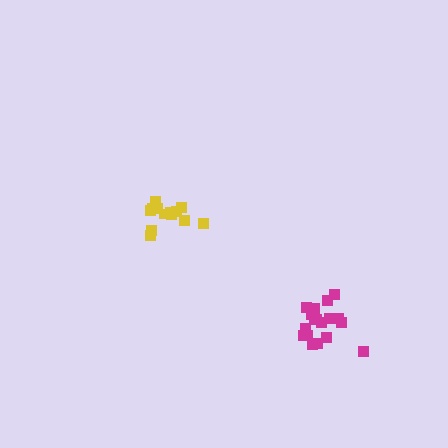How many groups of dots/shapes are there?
There are 2 groups.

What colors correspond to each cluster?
The clusters are colored: yellow, magenta.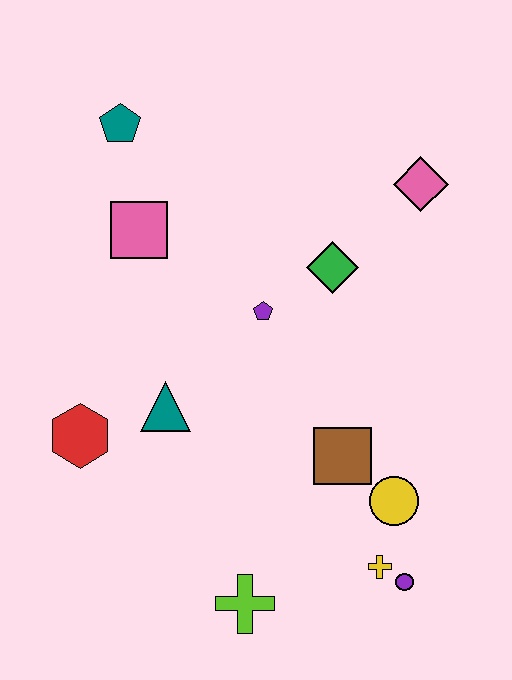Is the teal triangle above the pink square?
No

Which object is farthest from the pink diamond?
The lime cross is farthest from the pink diamond.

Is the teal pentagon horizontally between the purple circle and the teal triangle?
No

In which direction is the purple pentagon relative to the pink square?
The purple pentagon is to the right of the pink square.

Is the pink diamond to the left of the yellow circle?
No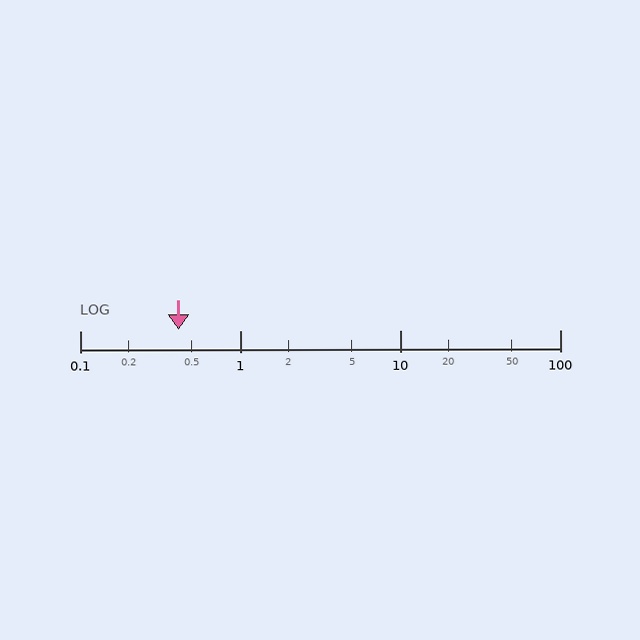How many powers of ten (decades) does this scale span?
The scale spans 3 decades, from 0.1 to 100.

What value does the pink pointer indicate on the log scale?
The pointer indicates approximately 0.41.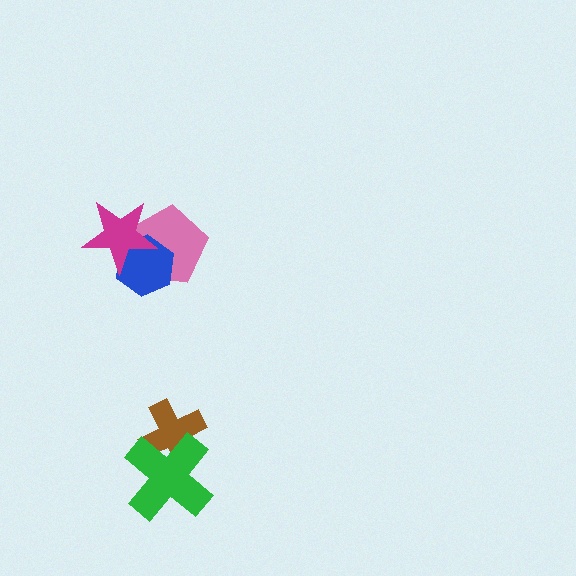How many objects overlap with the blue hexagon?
2 objects overlap with the blue hexagon.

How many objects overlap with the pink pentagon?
2 objects overlap with the pink pentagon.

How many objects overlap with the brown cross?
1 object overlaps with the brown cross.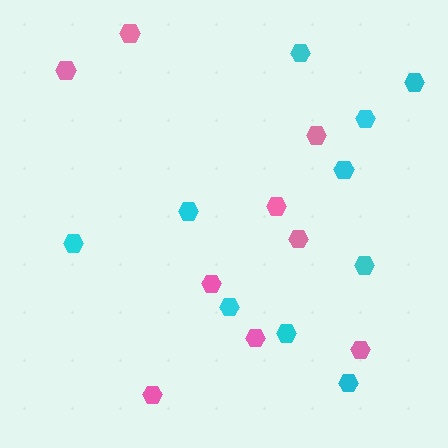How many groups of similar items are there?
There are 2 groups: one group of cyan hexagons (10) and one group of pink hexagons (9).